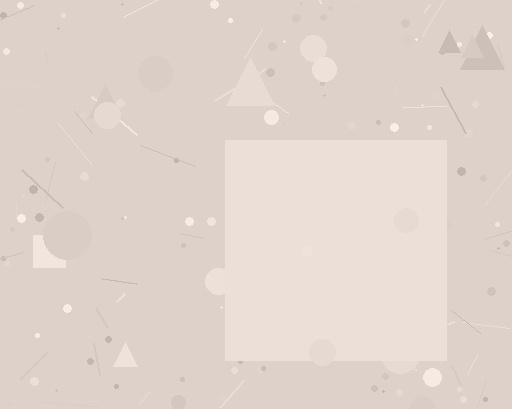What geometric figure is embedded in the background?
A square is embedded in the background.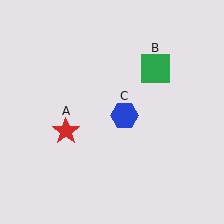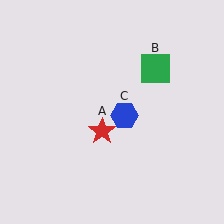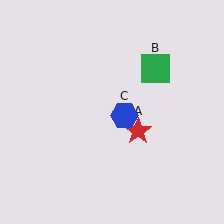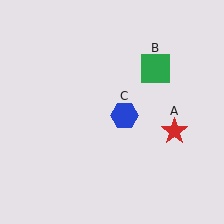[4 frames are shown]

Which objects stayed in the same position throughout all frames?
Green square (object B) and blue hexagon (object C) remained stationary.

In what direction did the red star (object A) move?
The red star (object A) moved right.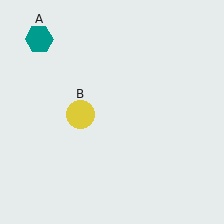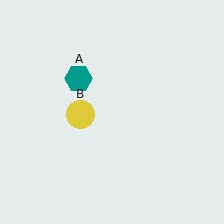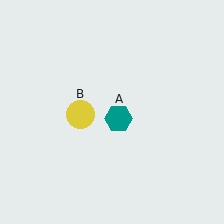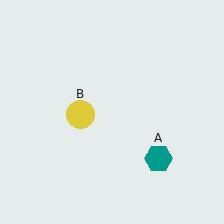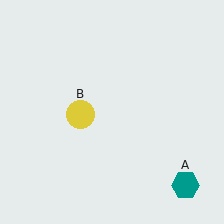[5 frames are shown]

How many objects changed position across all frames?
1 object changed position: teal hexagon (object A).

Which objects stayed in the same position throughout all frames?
Yellow circle (object B) remained stationary.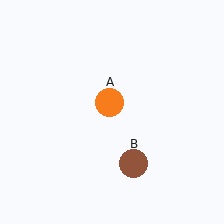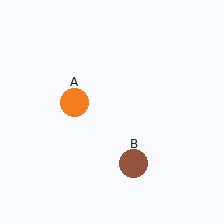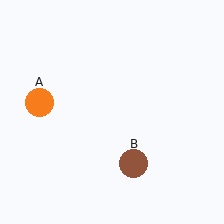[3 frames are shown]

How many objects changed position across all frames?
1 object changed position: orange circle (object A).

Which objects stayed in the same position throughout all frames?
Brown circle (object B) remained stationary.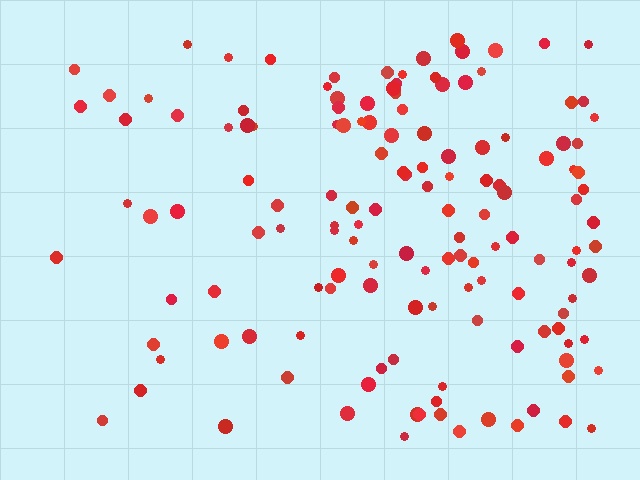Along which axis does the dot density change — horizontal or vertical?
Horizontal.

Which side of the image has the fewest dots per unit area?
The left.